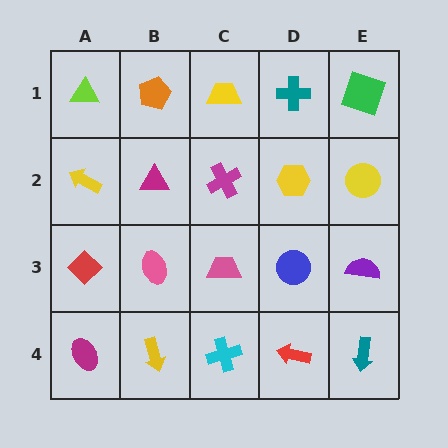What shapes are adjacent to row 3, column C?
A magenta cross (row 2, column C), a cyan cross (row 4, column C), a pink ellipse (row 3, column B), a blue circle (row 3, column D).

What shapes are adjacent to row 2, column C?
A yellow trapezoid (row 1, column C), a pink trapezoid (row 3, column C), a magenta triangle (row 2, column B), a yellow hexagon (row 2, column D).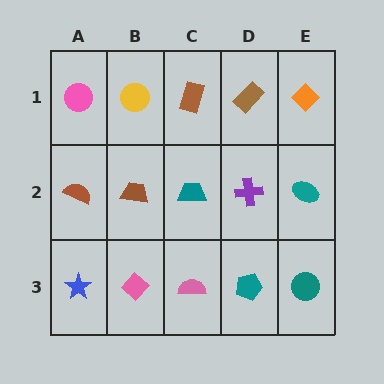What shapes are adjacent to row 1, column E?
A teal ellipse (row 2, column E), a brown rectangle (row 1, column D).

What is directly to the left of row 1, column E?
A brown rectangle.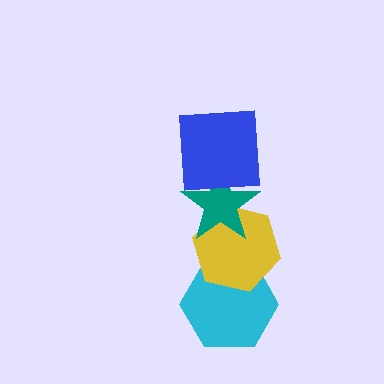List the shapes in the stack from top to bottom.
From top to bottom: the blue square, the teal star, the yellow hexagon, the cyan hexagon.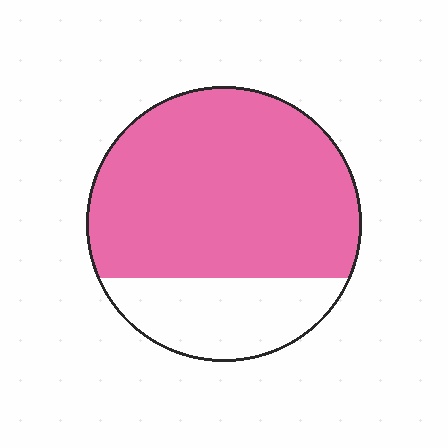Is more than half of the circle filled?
Yes.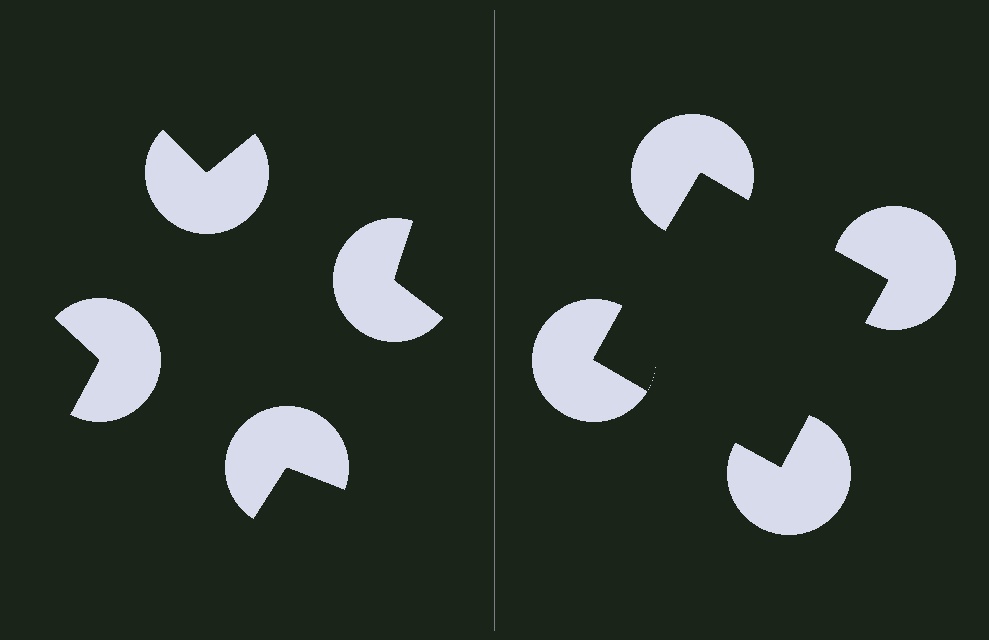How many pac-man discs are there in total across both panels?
8 — 4 on each side.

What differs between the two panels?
The pac-man discs are positioned identically on both sides; only the wedge orientations differ. On the right they align to a square; on the left they are misaligned.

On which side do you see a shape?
An illusory square appears on the right side. On the left side the wedge cuts are rotated, so no coherent shape forms.